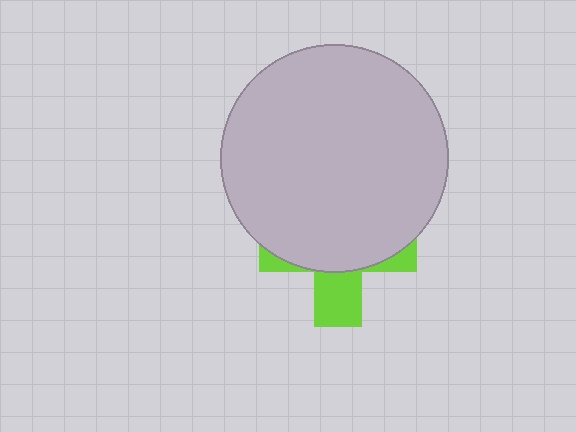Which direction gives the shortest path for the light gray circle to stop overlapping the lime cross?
Moving up gives the shortest separation.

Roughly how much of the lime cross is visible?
A small part of it is visible (roughly 31%).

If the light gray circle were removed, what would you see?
You would see the complete lime cross.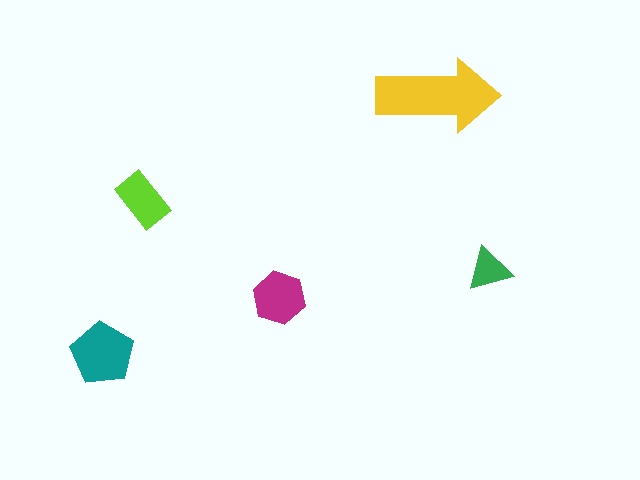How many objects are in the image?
There are 5 objects in the image.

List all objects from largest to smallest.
The yellow arrow, the teal pentagon, the magenta hexagon, the lime rectangle, the green triangle.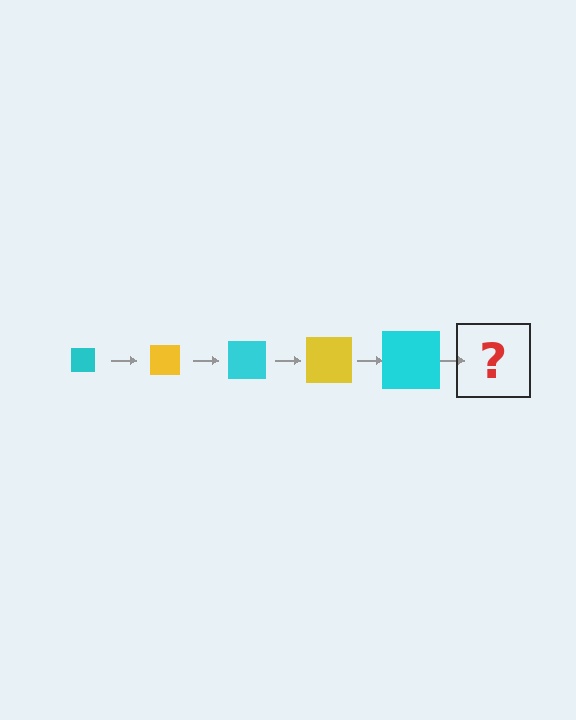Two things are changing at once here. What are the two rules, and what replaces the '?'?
The two rules are that the square grows larger each step and the color cycles through cyan and yellow. The '?' should be a yellow square, larger than the previous one.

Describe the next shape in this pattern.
It should be a yellow square, larger than the previous one.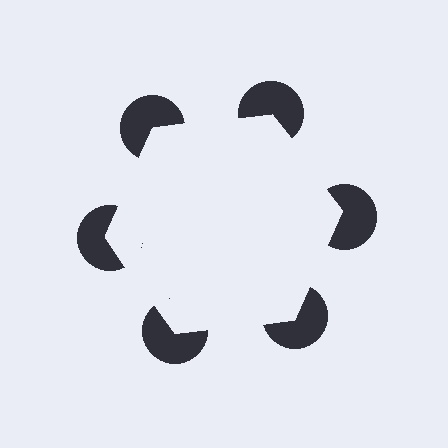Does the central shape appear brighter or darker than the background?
It typically appears slightly brighter than the background, even though no actual brightness change is drawn.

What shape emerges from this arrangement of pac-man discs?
An illusory hexagon — its edges are inferred from the aligned wedge cuts in the pac-man discs, not physically drawn.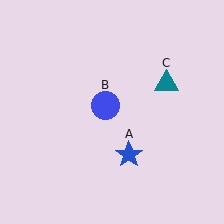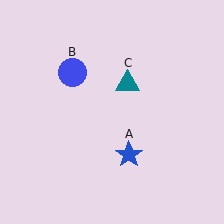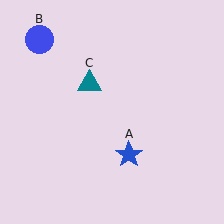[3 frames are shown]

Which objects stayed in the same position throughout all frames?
Blue star (object A) remained stationary.